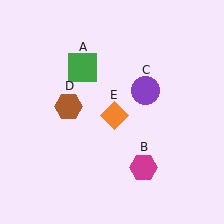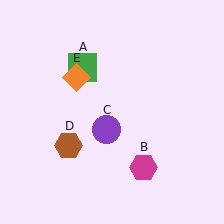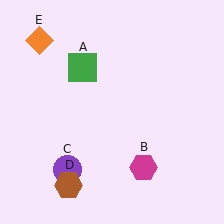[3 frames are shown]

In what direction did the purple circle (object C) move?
The purple circle (object C) moved down and to the left.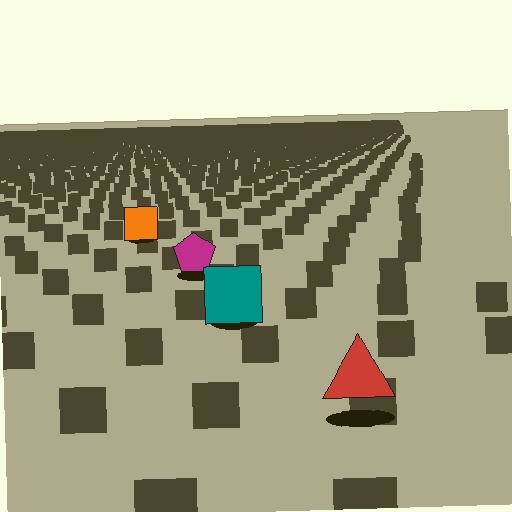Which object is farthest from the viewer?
The orange square is farthest from the viewer. It appears smaller and the ground texture around it is denser.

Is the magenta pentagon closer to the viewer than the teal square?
No. The teal square is closer — you can tell from the texture gradient: the ground texture is coarser near it.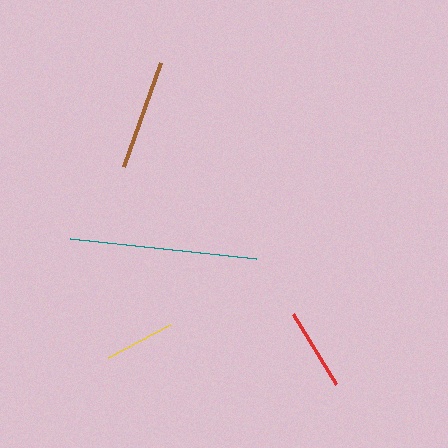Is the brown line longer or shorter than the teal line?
The teal line is longer than the brown line.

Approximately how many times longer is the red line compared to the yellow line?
The red line is approximately 1.2 times the length of the yellow line.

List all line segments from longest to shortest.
From longest to shortest: teal, brown, red, yellow.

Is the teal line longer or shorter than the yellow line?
The teal line is longer than the yellow line.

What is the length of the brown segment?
The brown segment is approximately 110 pixels long.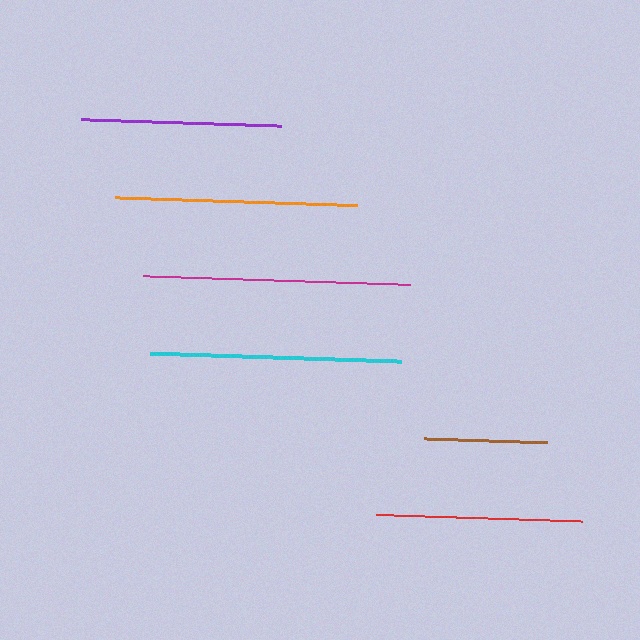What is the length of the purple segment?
The purple segment is approximately 200 pixels long.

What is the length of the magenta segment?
The magenta segment is approximately 267 pixels long.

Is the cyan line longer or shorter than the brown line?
The cyan line is longer than the brown line.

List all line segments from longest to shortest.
From longest to shortest: magenta, cyan, orange, red, purple, brown.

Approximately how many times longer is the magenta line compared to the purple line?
The magenta line is approximately 1.3 times the length of the purple line.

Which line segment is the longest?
The magenta line is the longest at approximately 267 pixels.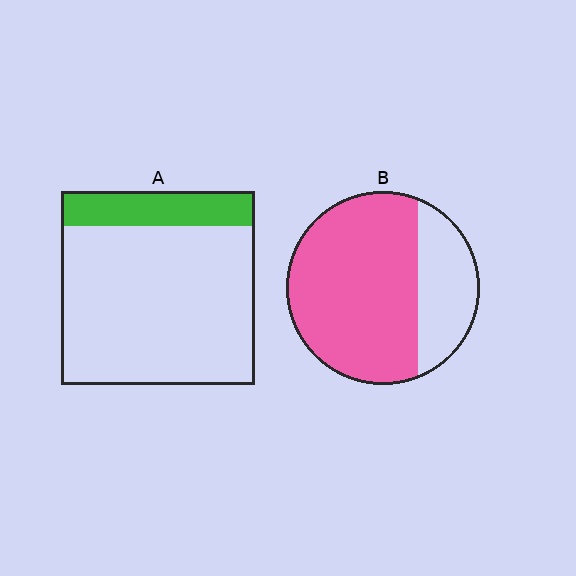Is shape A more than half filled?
No.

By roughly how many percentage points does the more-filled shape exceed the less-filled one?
By roughly 55 percentage points (B over A).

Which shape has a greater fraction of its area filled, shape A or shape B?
Shape B.